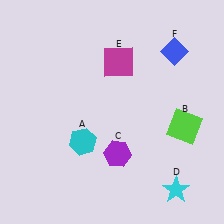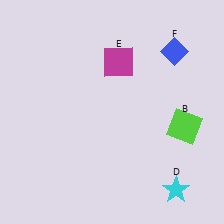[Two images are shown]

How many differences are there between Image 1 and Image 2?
There are 2 differences between the two images.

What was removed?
The cyan hexagon (A), the purple hexagon (C) were removed in Image 2.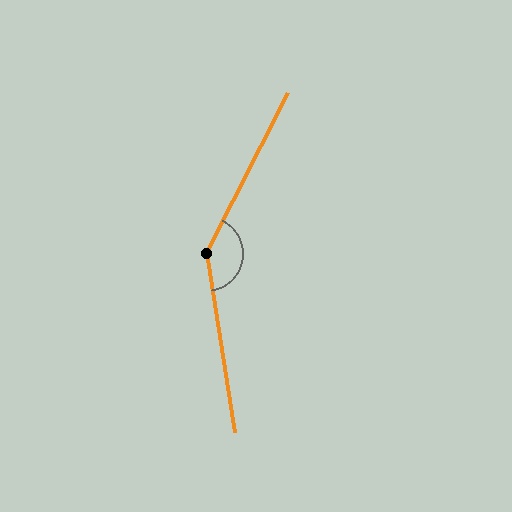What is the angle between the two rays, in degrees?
Approximately 144 degrees.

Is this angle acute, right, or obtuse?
It is obtuse.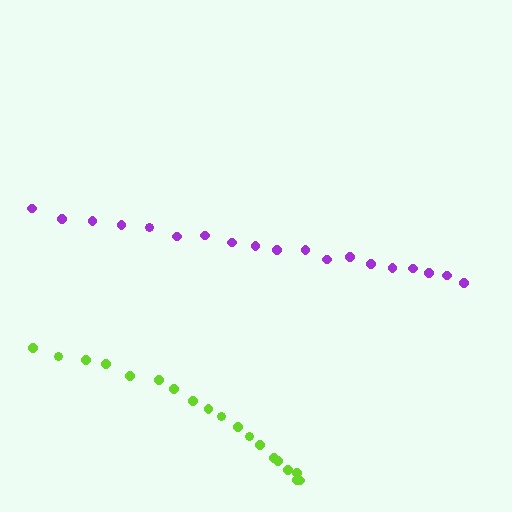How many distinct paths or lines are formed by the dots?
There are 2 distinct paths.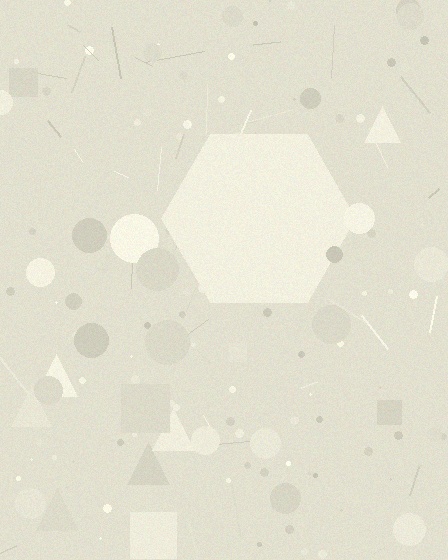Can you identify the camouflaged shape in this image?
The camouflaged shape is a hexagon.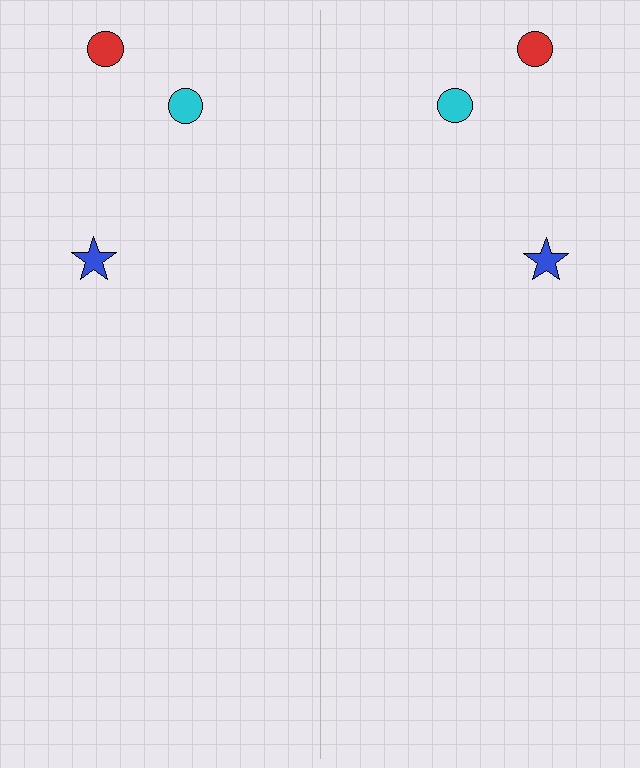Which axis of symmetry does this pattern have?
The pattern has a vertical axis of symmetry running through the center of the image.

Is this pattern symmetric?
Yes, this pattern has bilateral (reflection) symmetry.